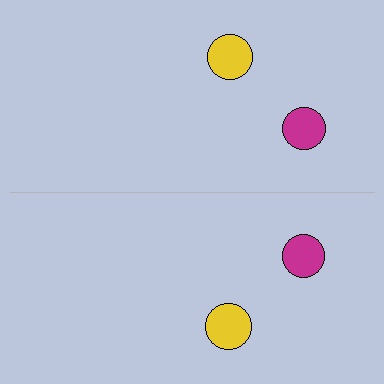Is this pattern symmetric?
Yes, this pattern has bilateral (reflection) symmetry.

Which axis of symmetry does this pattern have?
The pattern has a horizontal axis of symmetry running through the center of the image.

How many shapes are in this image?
There are 4 shapes in this image.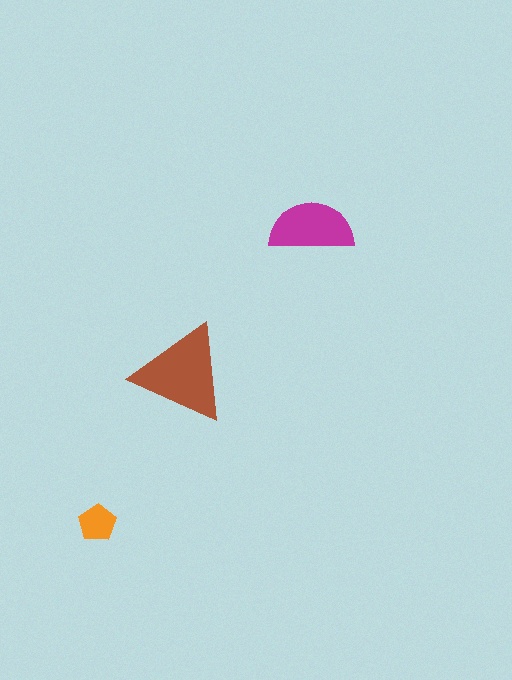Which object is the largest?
The brown triangle.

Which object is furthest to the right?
The magenta semicircle is rightmost.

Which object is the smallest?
The orange pentagon.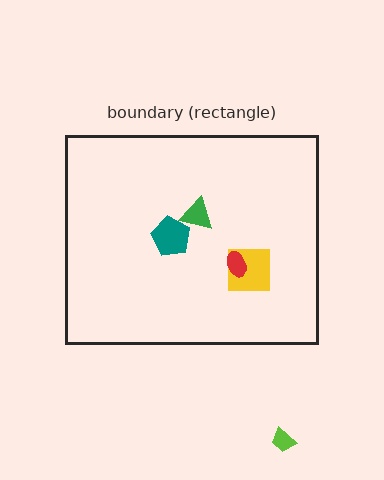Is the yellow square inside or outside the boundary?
Inside.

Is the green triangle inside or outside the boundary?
Inside.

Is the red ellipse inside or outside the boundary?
Inside.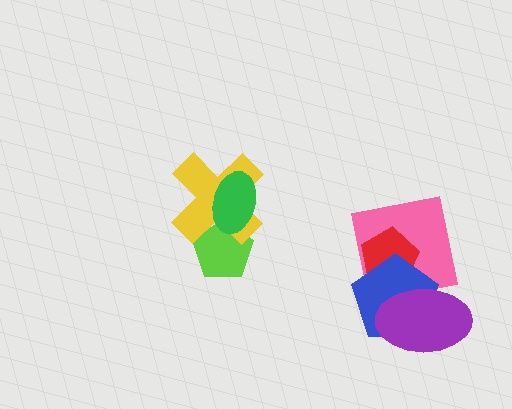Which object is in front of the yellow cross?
The green ellipse is in front of the yellow cross.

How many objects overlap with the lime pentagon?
2 objects overlap with the lime pentagon.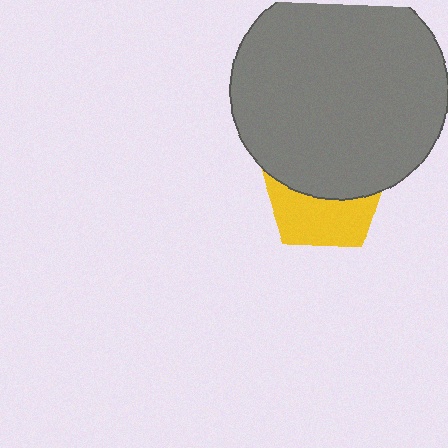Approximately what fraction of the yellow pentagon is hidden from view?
Roughly 54% of the yellow pentagon is hidden behind the gray circle.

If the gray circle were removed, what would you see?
You would see the complete yellow pentagon.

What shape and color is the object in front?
The object in front is a gray circle.